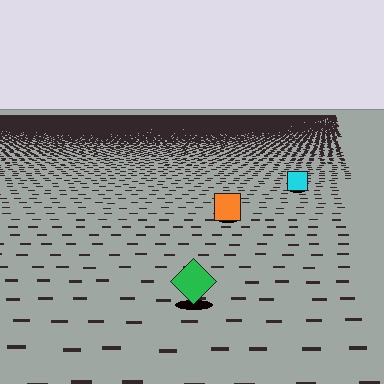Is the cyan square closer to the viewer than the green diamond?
No. The green diamond is closer — you can tell from the texture gradient: the ground texture is coarser near it.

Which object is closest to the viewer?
The green diamond is closest. The texture marks near it are larger and more spread out.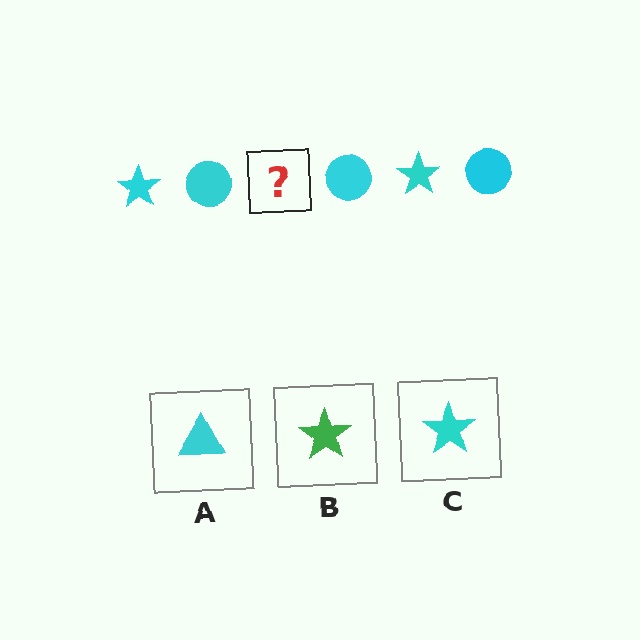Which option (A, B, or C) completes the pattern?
C.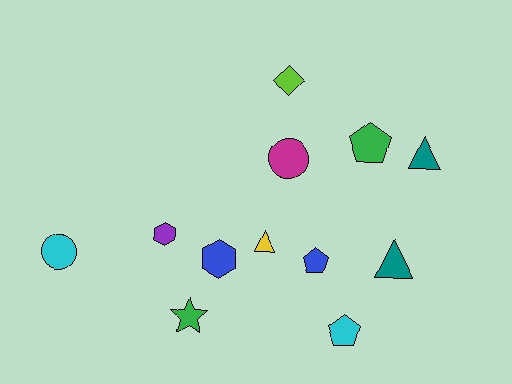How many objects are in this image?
There are 12 objects.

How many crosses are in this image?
There are no crosses.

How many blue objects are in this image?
There are 2 blue objects.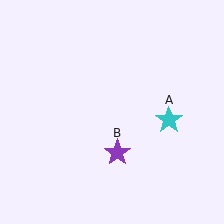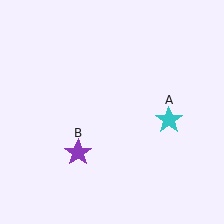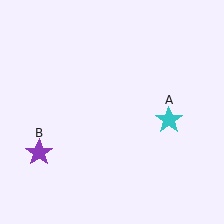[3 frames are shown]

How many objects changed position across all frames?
1 object changed position: purple star (object B).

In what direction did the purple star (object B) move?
The purple star (object B) moved left.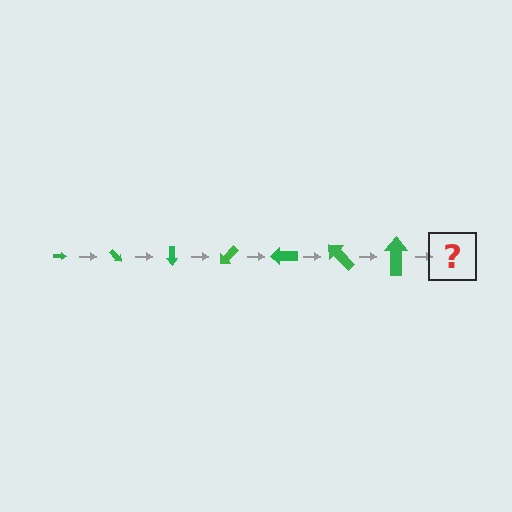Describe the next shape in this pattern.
It should be an arrow, larger than the previous one and rotated 315 degrees from the start.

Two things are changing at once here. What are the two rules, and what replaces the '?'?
The two rules are that the arrow grows larger each step and it rotates 45 degrees each step. The '?' should be an arrow, larger than the previous one and rotated 315 degrees from the start.